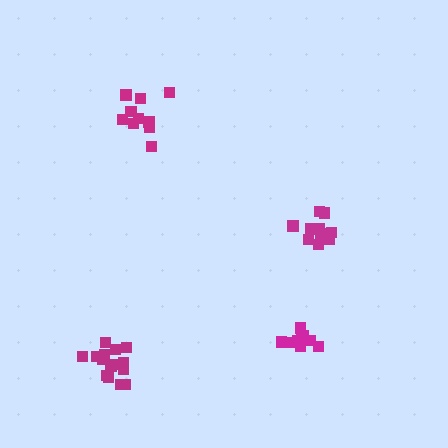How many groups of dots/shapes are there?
There are 4 groups.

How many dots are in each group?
Group 1: 15 dots, Group 2: 10 dots, Group 3: 10 dots, Group 4: 12 dots (47 total).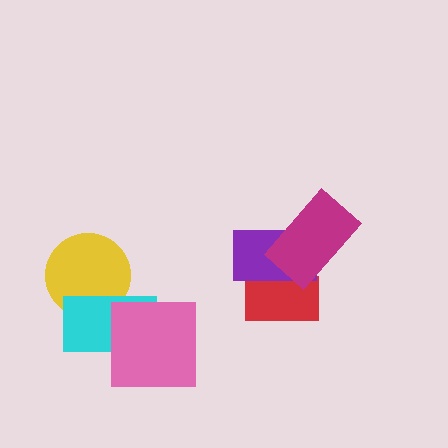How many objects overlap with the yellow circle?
1 object overlaps with the yellow circle.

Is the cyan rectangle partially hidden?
Yes, it is partially covered by another shape.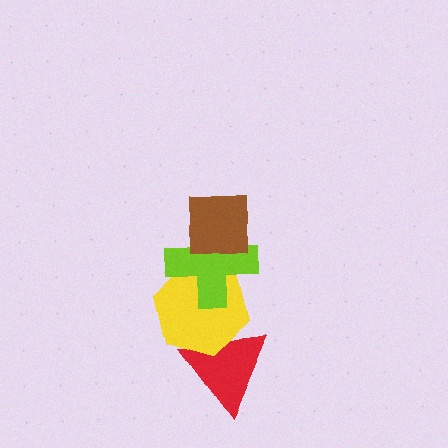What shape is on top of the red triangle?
The yellow hexagon is on top of the red triangle.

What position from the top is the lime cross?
The lime cross is 2nd from the top.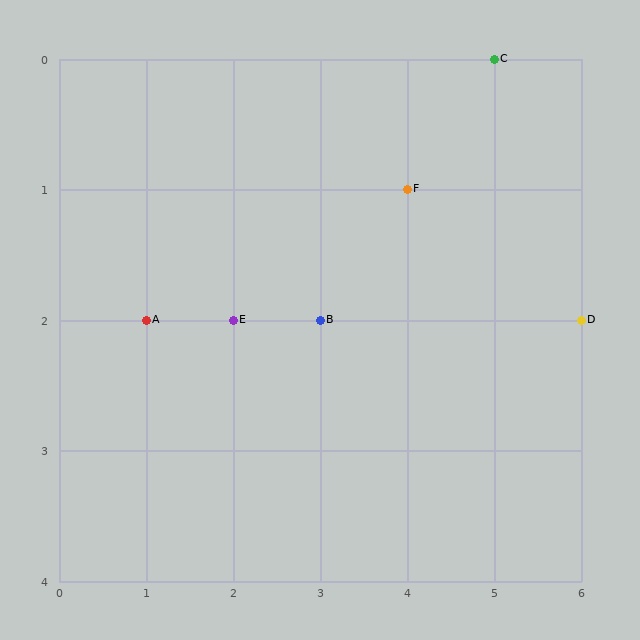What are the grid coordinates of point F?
Point F is at grid coordinates (4, 1).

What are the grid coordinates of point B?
Point B is at grid coordinates (3, 2).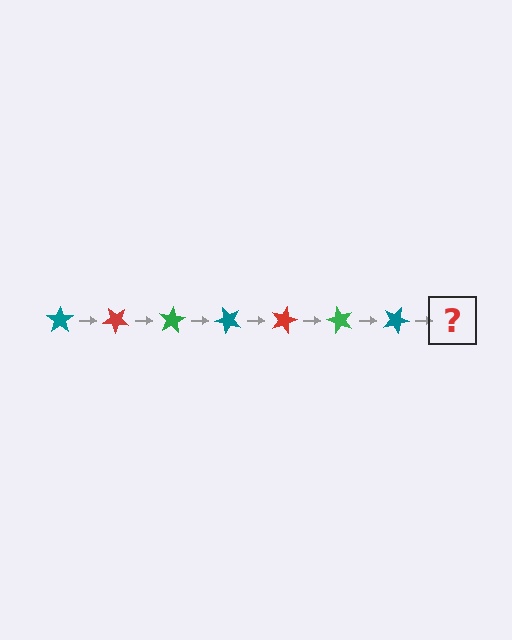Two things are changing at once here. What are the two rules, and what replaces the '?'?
The two rules are that it rotates 40 degrees each step and the color cycles through teal, red, and green. The '?' should be a red star, rotated 280 degrees from the start.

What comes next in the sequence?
The next element should be a red star, rotated 280 degrees from the start.